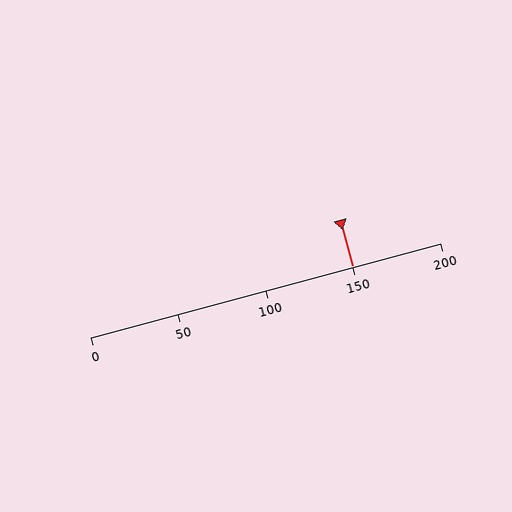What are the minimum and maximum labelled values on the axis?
The axis runs from 0 to 200.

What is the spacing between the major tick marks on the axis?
The major ticks are spaced 50 apart.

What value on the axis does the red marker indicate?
The marker indicates approximately 150.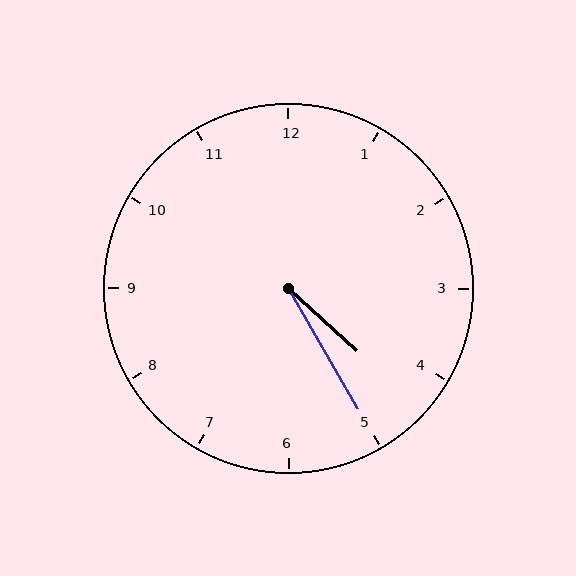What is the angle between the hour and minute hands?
Approximately 18 degrees.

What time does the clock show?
4:25.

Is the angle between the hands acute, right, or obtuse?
It is acute.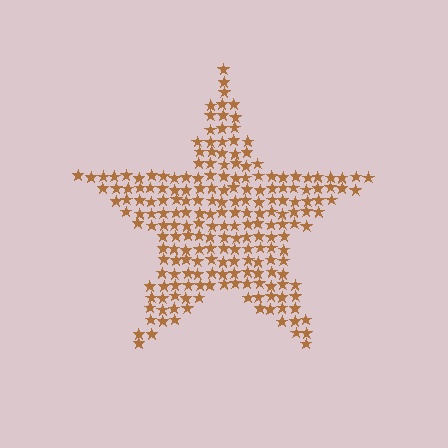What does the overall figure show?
The overall figure shows a star.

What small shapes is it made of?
It is made of small stars.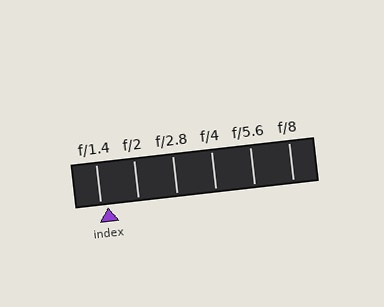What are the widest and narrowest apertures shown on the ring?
The widest aperture shown is f/1.4 and the narrowest is f/8.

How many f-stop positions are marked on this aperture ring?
There are 6 f-stop positions marked.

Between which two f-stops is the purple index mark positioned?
The index mark is between f/1.4 and f/2.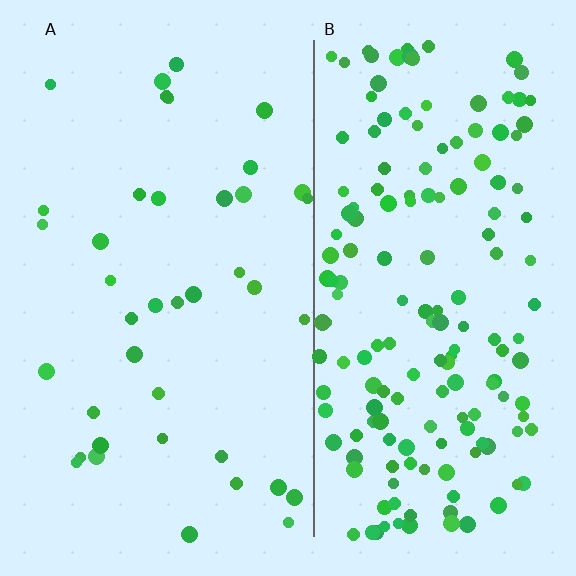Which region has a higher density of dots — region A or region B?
B (the right).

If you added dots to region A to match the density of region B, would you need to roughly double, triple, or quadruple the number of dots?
Approximately quadruple.